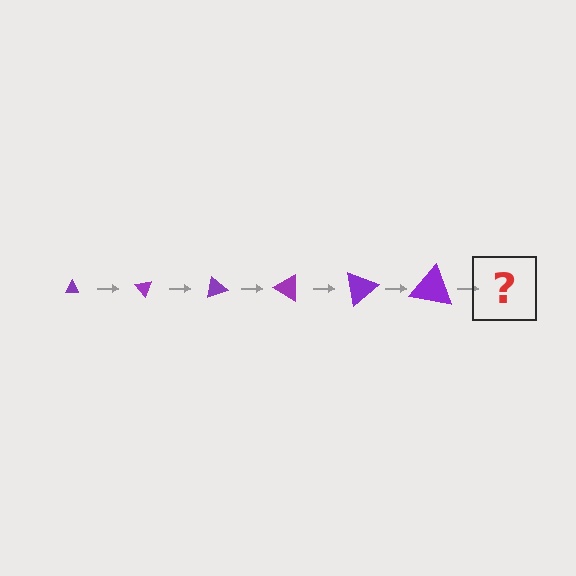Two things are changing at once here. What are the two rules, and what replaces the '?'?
The two rules are that the triangle grows larger each step and it rotates 50 degrees each step. The '?' should be a triangle, larger than the previous one and rotated 300 degrees from the start.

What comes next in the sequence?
The next element should be a triangle, larger than the previous one and rotated 300 degrees from the start.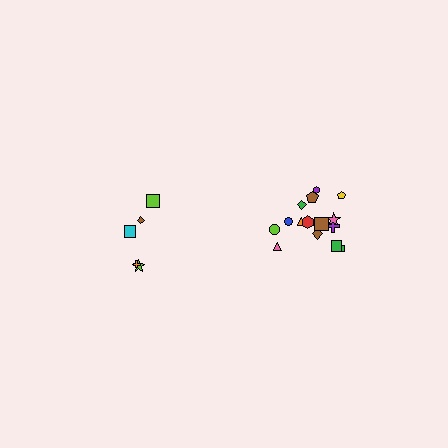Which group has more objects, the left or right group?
The right group.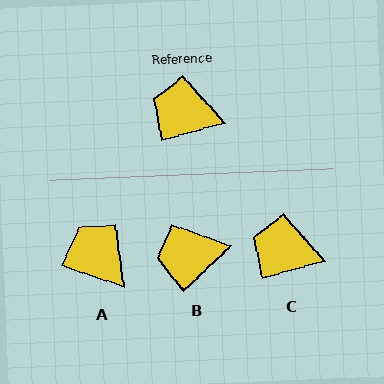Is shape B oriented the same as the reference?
No, it is off by about 29 degrees.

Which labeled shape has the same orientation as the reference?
C.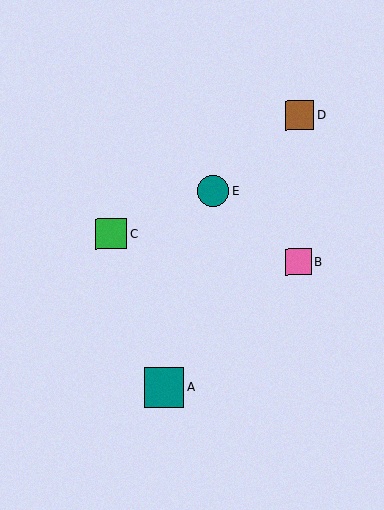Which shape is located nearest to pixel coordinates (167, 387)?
The teal square (labeled A) at (164, 387) is nearest to that location.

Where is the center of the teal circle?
The center of the teal circle is at (213, 191).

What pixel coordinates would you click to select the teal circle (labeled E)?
Click at (213, 191) to select the teal circle E.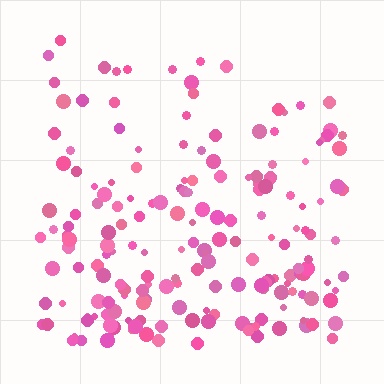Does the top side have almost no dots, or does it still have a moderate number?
Still a moderate number, just noticeably fewer than the bottom.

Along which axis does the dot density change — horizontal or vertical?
Vertical.